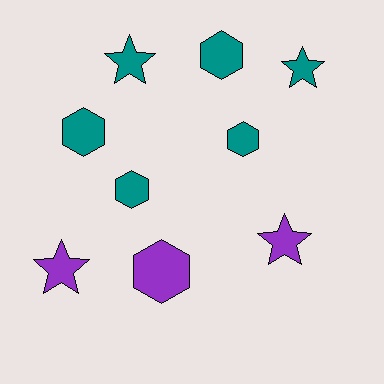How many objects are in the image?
There are 9 objects.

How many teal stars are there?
There are 2 teal stars.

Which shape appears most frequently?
Hexagon, with 5 objects.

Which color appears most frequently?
Teal, with 6 objects.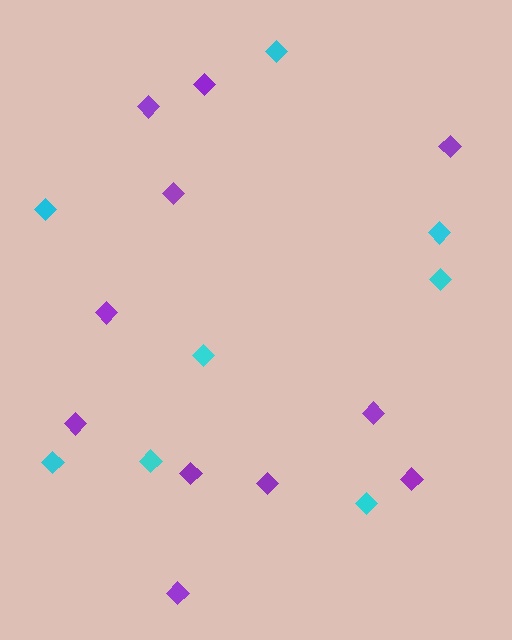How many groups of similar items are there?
There are 2 groups: one group of purple diamonds (11) and one group of cyan diamonds (8).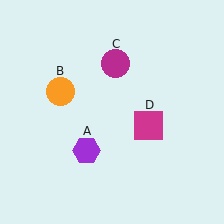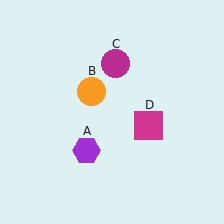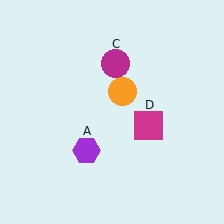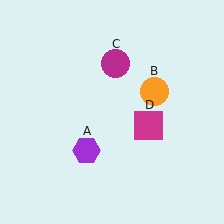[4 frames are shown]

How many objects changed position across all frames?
1 object changed position: orange circle (object B).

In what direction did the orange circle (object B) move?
The orange circle (object B) moved right.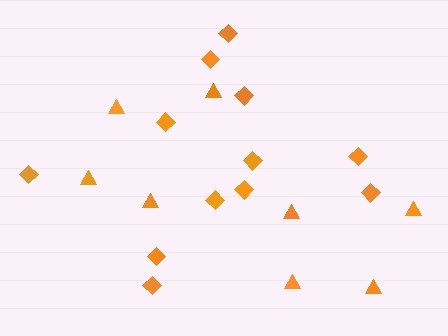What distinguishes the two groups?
There are 2 groups: one group of diamonds (12) and one group of triangles (8).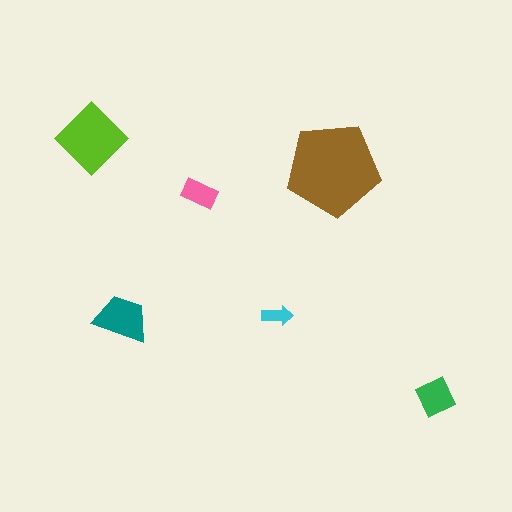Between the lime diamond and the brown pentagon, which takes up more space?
The brown pentagon.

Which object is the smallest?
The cyan arrow.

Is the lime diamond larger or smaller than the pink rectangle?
Larger.